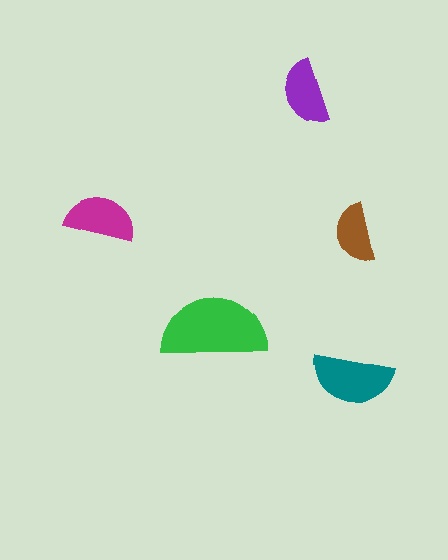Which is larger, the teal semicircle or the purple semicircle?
The teal one.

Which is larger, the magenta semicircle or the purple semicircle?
The magenta one.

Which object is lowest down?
The teal semicircle is bottommost.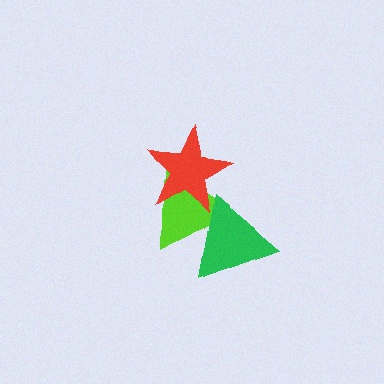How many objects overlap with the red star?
2 objects overlap with the red star.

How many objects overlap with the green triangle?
2 objects overlap with the green triangle.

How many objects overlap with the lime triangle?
2 objects overlap with the lime triangle.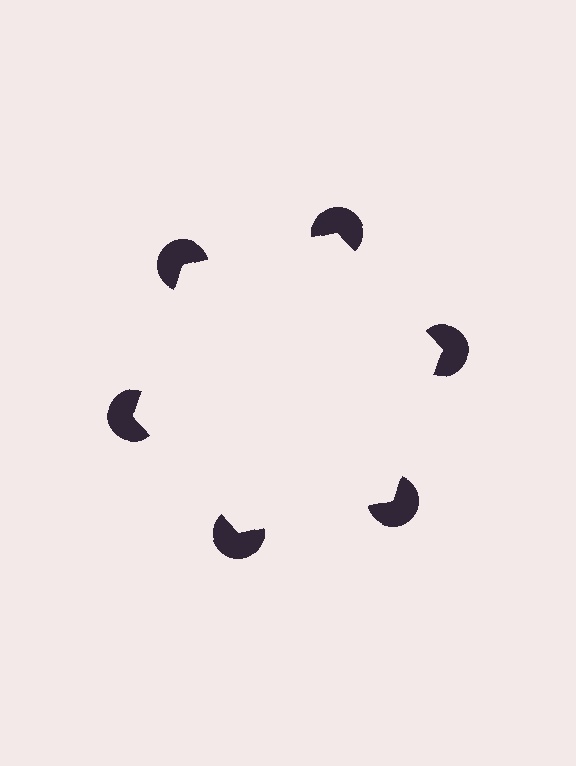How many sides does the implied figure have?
6 sides.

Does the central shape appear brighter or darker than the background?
It typically appears slightly brighter than the background, even though no actual brightness change is drawn.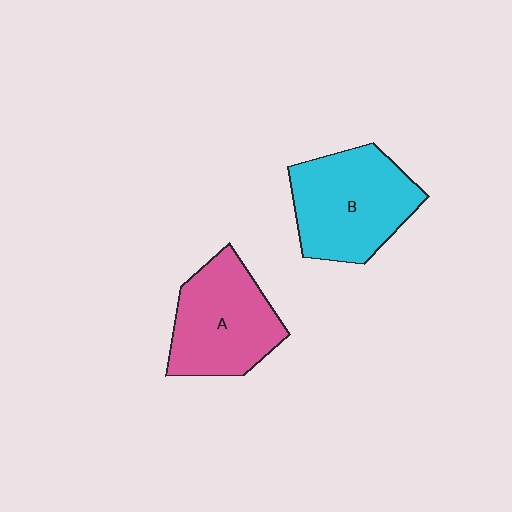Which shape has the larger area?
Shape B (cyan).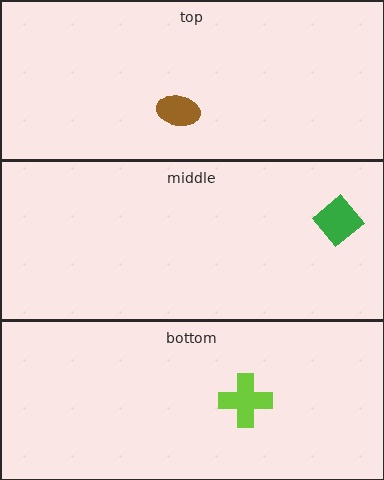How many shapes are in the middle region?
1.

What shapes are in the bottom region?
The lime cross.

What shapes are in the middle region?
The green diamond.